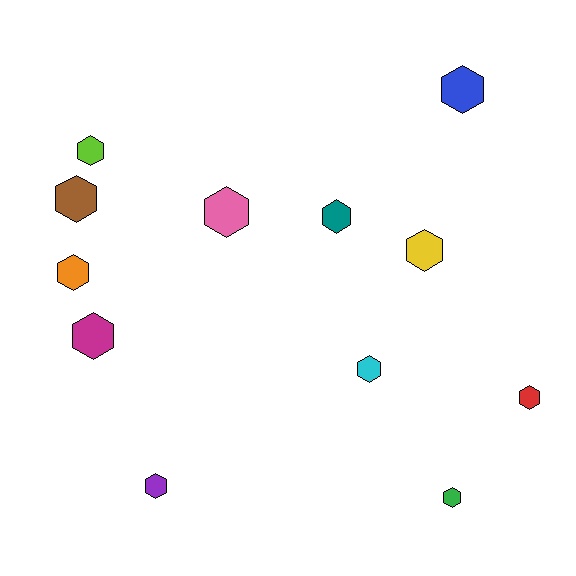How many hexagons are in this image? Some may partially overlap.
There are 12 hexagons.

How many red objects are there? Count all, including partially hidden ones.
There is 1 red object.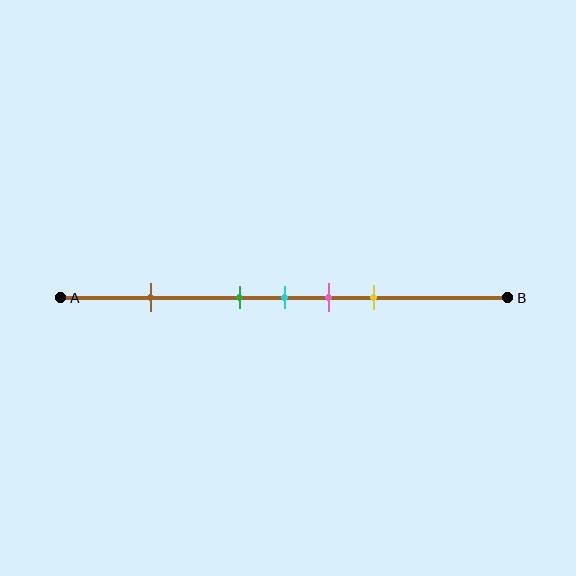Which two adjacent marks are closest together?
The green and cyan marks are the closest adjacent pair.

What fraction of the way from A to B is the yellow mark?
The yellow mark is approximately 70% (0.7) of the way from A to B.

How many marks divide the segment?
There are 5 marks dividing the segment.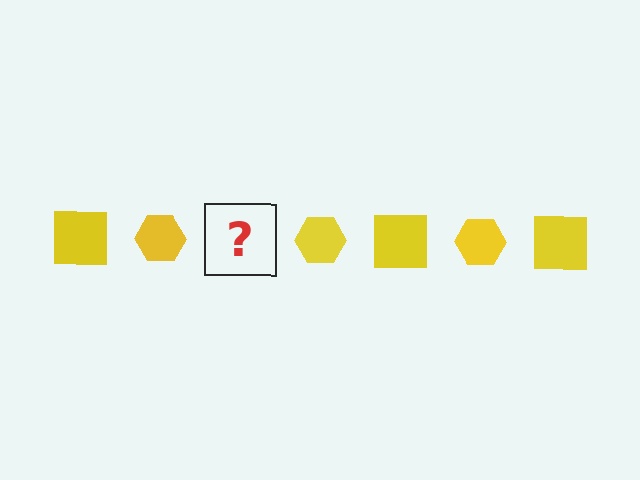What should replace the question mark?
The question mark should be replaced with a yellow square.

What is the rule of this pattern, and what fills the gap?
The rule is that the pattern cycles through square, hexagon shapes in yellow. The gap should be filled with a yellow square.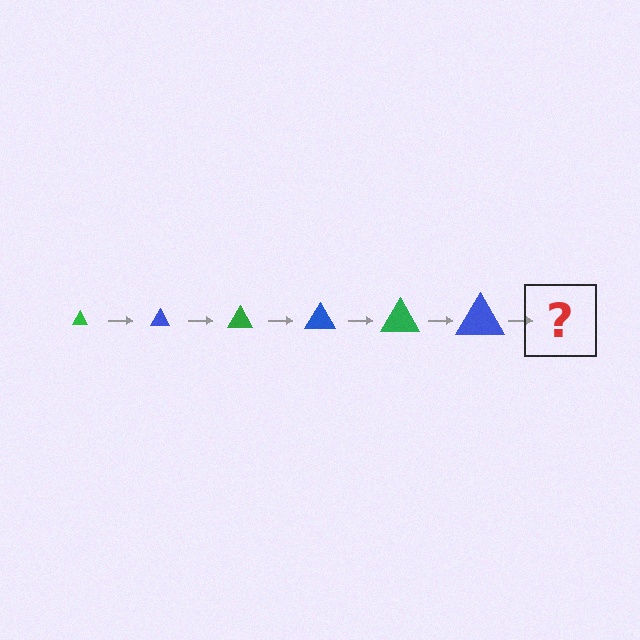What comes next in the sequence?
The next element should be a green triangle, larger than the previous one.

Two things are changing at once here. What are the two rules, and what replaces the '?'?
The two rules are that the triangle grows larger each step and the color cycles through green and blue. The '?' should be a green triangle, larger than the previous one.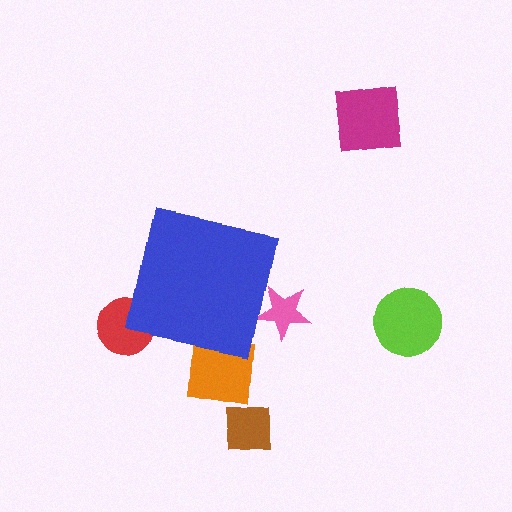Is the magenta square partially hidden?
No, the magenta square is fully visible.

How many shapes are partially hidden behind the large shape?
3 shapes are partially hidden.